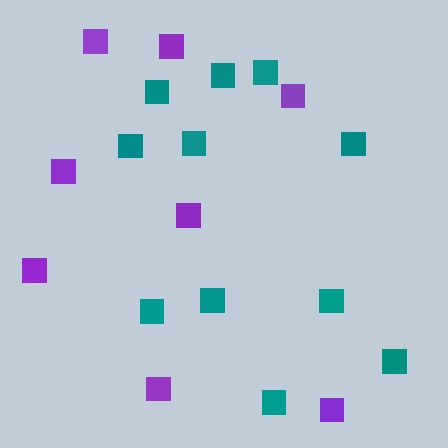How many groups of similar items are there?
There are 2 groups: one group of purple squares (8) and one group of teal squares (11).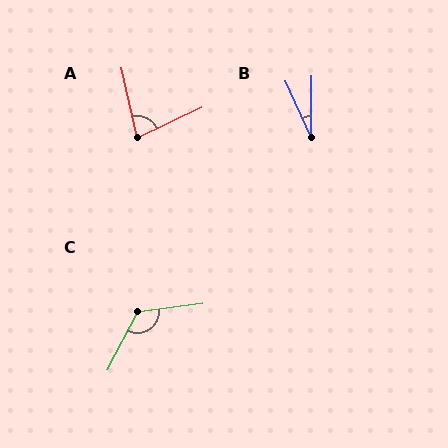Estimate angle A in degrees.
Approximately 77 degrees.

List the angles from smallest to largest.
B (24°), A (77°), C (124°).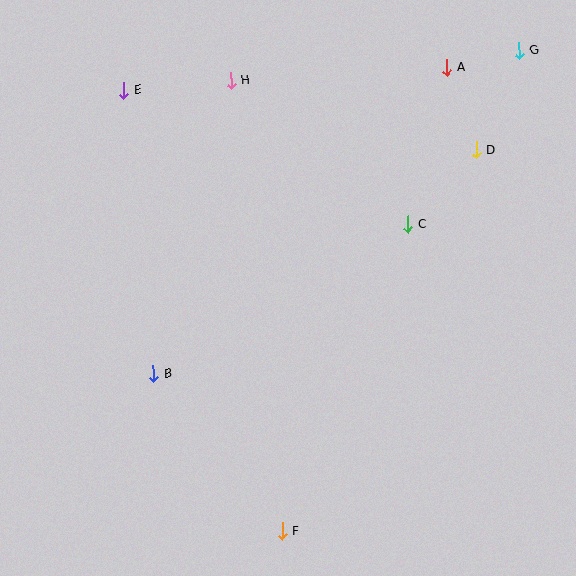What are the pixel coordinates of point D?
Point D is at (476, 150).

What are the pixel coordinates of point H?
Point H is at (231, 81).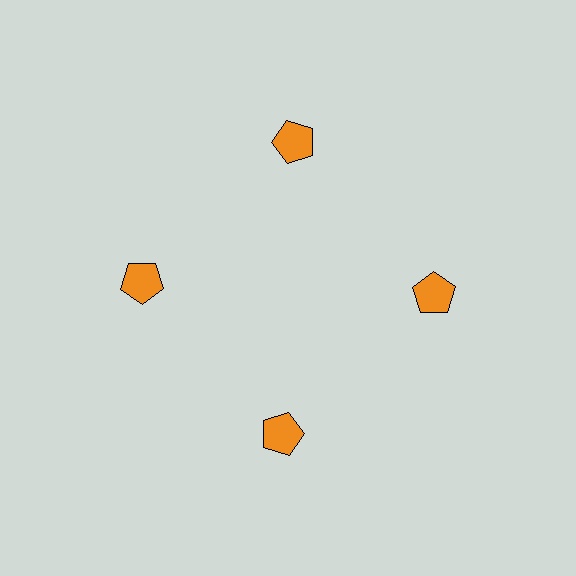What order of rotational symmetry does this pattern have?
This pattern has 4-fold rotational symmetry.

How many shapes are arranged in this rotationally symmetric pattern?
There are 4 shapes, arranged in 4 groups of 1.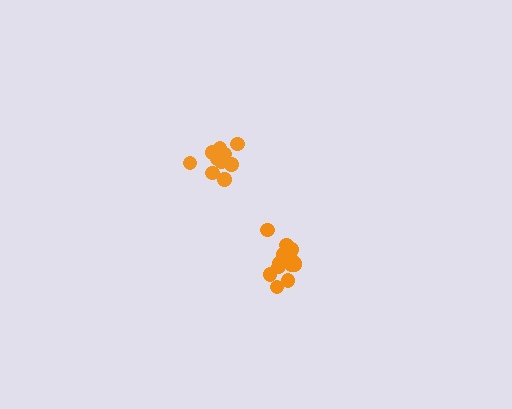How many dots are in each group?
Group 1: 13 dots, Group 2: 11 dots (24 total).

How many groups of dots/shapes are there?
There are 2 groups.